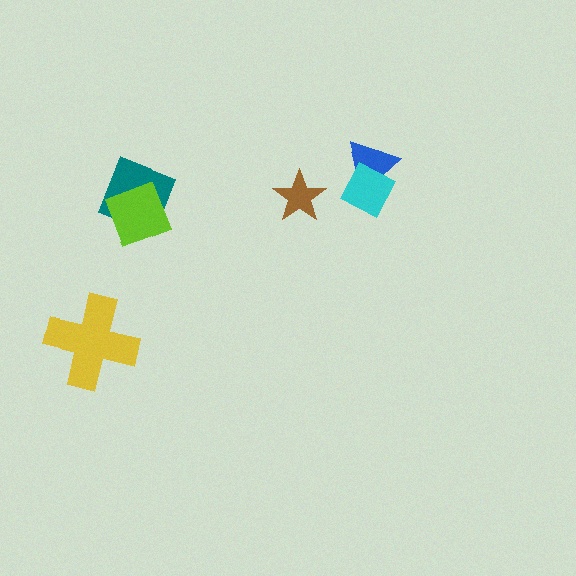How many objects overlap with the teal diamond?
1 object overlaps with the teal diamond.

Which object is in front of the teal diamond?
The lime square is in front of the teal diamond.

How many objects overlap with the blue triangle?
1 object overlaps with the blue triangle.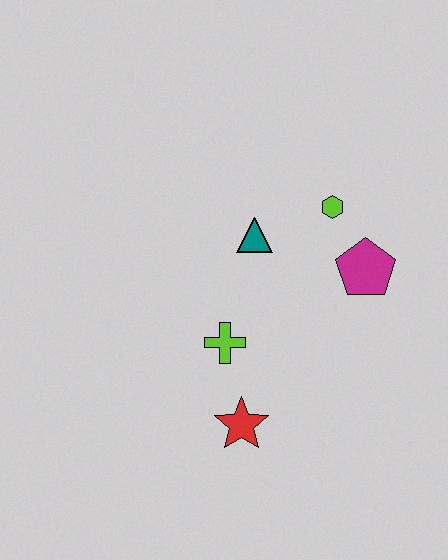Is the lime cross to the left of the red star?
Yes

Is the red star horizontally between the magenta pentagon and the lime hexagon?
No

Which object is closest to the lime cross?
The red star is closest to the lime cross.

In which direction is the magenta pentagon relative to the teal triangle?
The magenta pentagon is to the right of the teal triangle.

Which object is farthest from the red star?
The lime hexagon is farthest from the red star.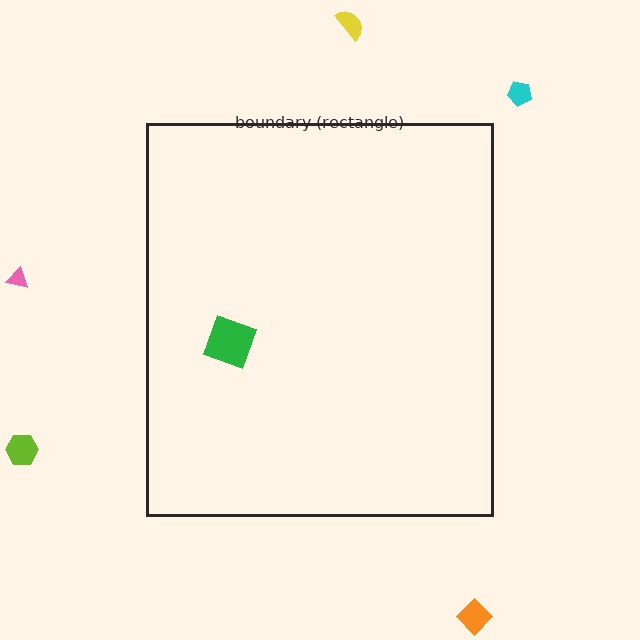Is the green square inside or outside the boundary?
Inside.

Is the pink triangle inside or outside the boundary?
Outside.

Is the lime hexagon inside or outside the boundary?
Outside.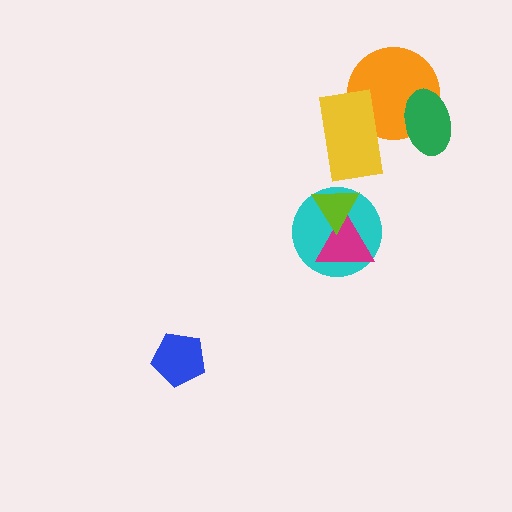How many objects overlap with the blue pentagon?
0 objects overlap with the blue pentagon.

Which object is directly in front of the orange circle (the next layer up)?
The yellow rectangle is directly in front of the orange circle.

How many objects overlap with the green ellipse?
1 object overlaps with the green ellipse.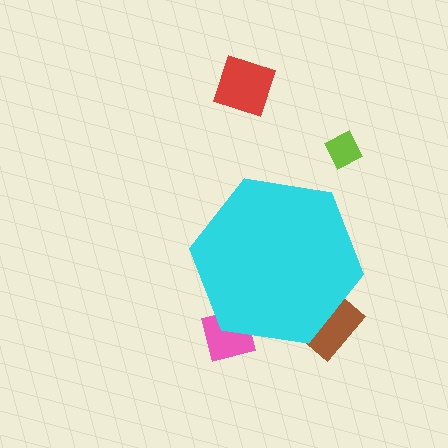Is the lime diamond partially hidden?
No, the lime diamond is fully visible.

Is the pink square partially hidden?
Yes, the pink square is partially hidden behind the cyan hexagon.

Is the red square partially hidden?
No, the red square is fully visible.